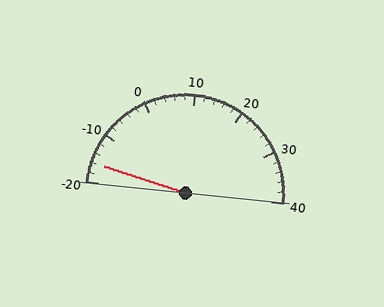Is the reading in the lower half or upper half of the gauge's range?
The reading is in the lower half of the range (-20 to 40).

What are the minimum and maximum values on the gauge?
The gauge ranges from -20 to 40.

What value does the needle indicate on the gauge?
The needle indicates approximately -16.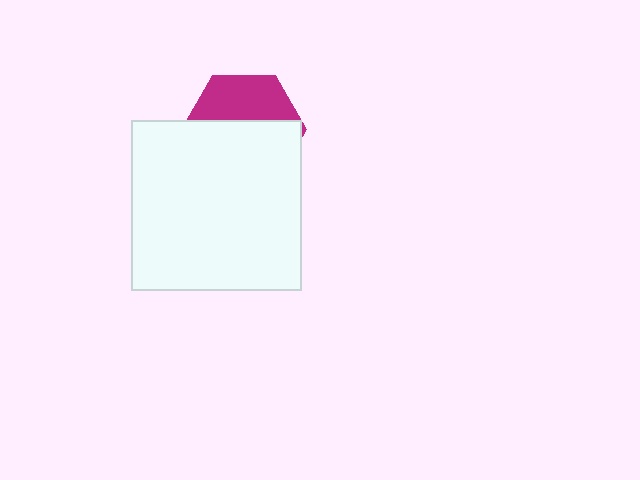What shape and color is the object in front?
The object in front is a white square.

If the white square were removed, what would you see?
You would see the complete magenta hexagon.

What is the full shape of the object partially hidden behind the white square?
The partially hidden object is a magenta hexagon.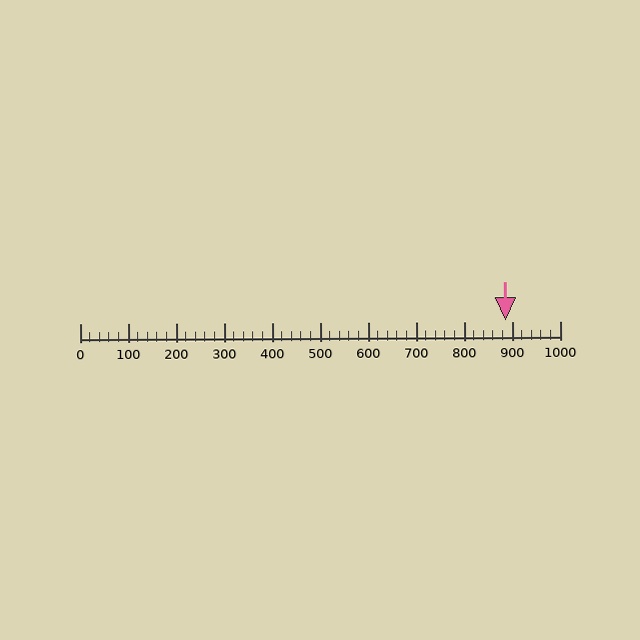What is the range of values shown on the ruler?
The ruler shows values from 0 to 1000.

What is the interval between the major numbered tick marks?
The major tick marks are spaced 100 units apart.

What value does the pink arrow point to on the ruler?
The pink arrow points to approximately 887.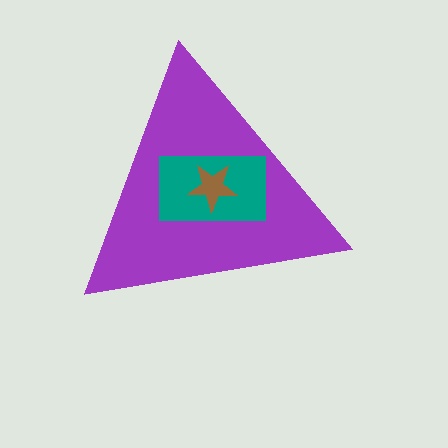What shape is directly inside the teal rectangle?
The brown star.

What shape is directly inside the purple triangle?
The teal rectangle.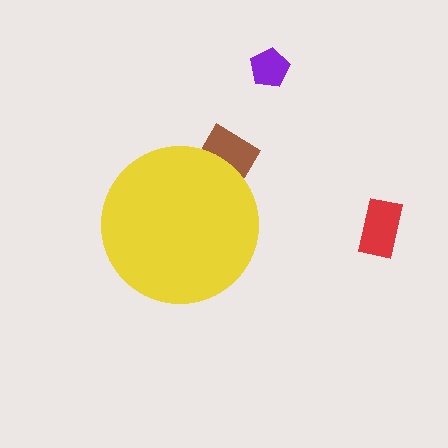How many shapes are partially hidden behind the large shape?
1 shape is partially hidden.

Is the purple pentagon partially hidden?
No, the purple pentagon is fully visible.